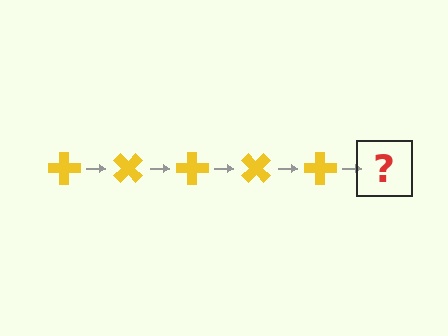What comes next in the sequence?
The next element should be a yellow cross rotated 225 degrees.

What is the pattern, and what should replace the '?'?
The pattern is that the cross rotates 45 degrees each step. The '?' should be a yellow cross rotated 225 degrees.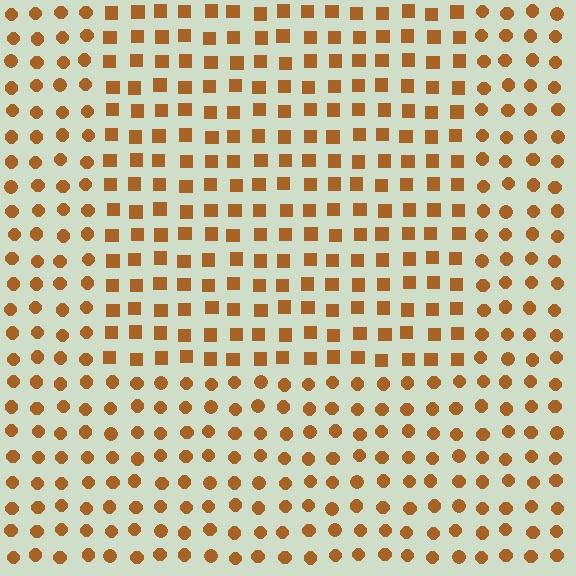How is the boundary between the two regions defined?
The boundary is defined by a change in element shape: squares inside vs. circles outside. All elements share the same color and spacing.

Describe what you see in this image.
The image is filled with small brown elements arranged in a uniform grid. A rectangle-shaped region contains squares, while the surrounding area contains circles. The boundary is defined purely by the change in element shape.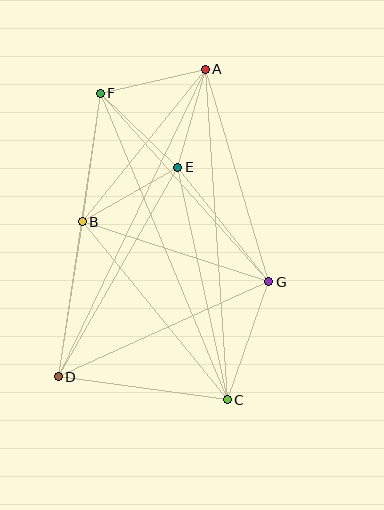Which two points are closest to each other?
Points A and E are closest to each other.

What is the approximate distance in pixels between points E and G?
The distance between E and G is approximately 146 pixels.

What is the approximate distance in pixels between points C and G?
The distance between C and G is approximately 125 pixels.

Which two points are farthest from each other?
Points A and D are farthest from each other.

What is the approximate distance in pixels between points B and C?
The distance between B and C is approximately 230 pixels.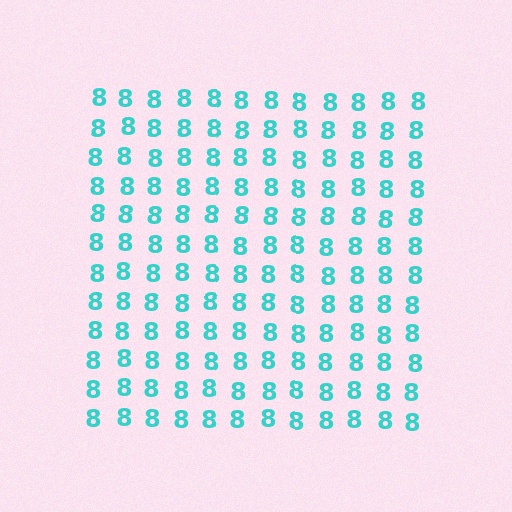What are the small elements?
The small elements are digit 8's.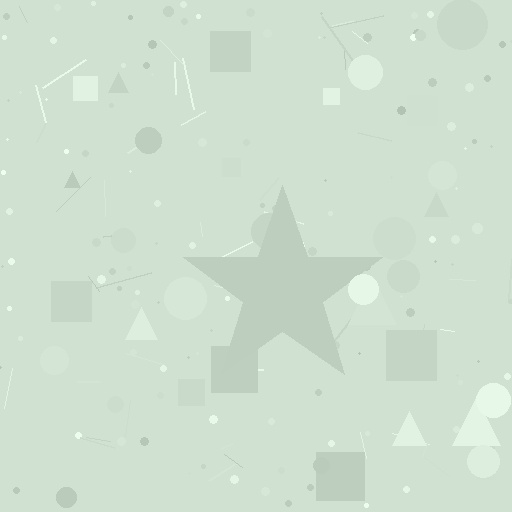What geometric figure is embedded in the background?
A star is embedded in the background.